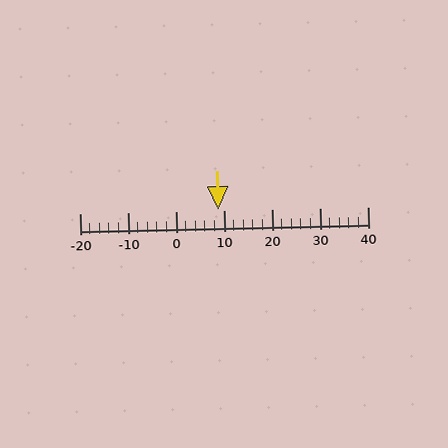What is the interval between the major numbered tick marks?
The major tick marks are spaced 10 units apart.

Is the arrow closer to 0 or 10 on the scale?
The arrow is closer to 10.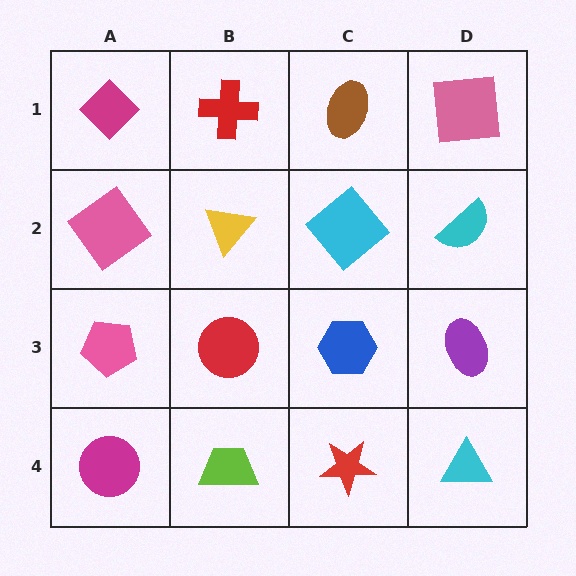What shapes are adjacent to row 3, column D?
A cyan semicircle (row 2, column D), a cyan triangle (row 4, column D), a blue hexagon (row 3, column C).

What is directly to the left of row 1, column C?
A red cross.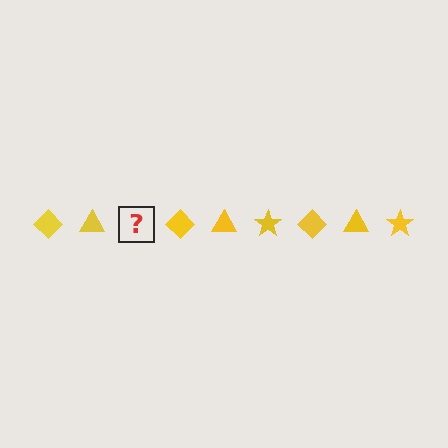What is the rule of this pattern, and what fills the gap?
The rule is that the pattern cycles through diamond, triangle, star shapes in yellow. The gap should be filled with a yellow star.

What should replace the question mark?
The question mark should be replaced with a yellow star.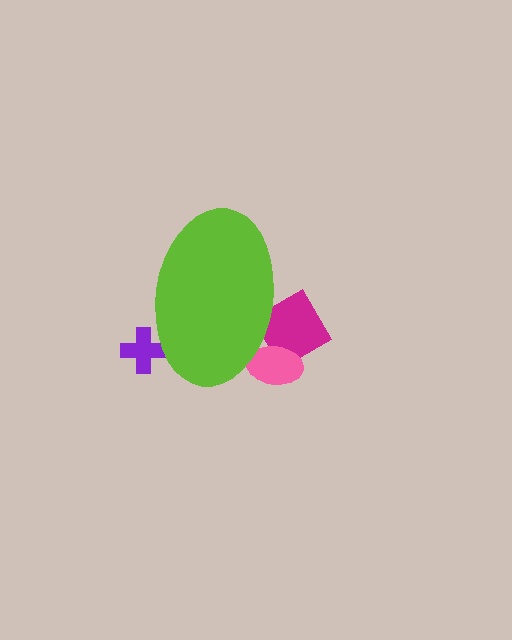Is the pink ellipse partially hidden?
Yes, the pink ellipse is partially hidden behind the lime ellipse.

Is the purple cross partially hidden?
Yes, the purple cross is partially hidden behind the lime ellipse.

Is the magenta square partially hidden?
Yes, the magenta square is partially hidden behind the lime ellipse.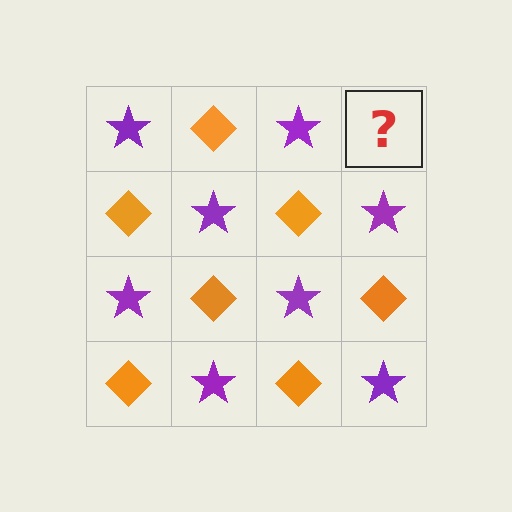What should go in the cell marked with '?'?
The missing cell should contain an orange diamond.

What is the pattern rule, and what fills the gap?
The rule is that it alternates purple star and orange diamond in a checkerboard pattern. The gap should be filled with an orange diamond.